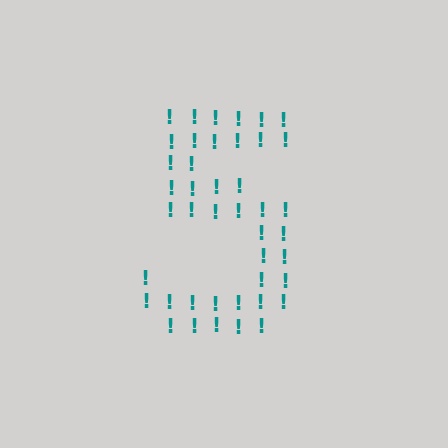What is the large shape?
The large shape is the digit 5.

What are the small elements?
The small elements are exclamation marks.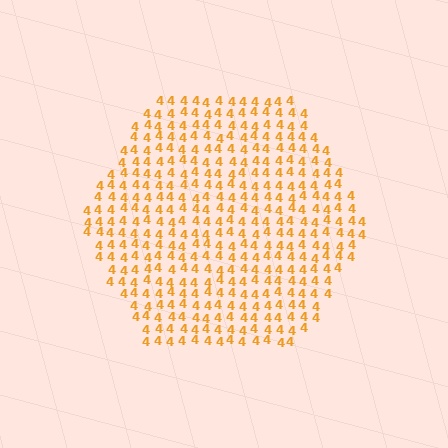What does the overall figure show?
The overall figure shows a hexagon.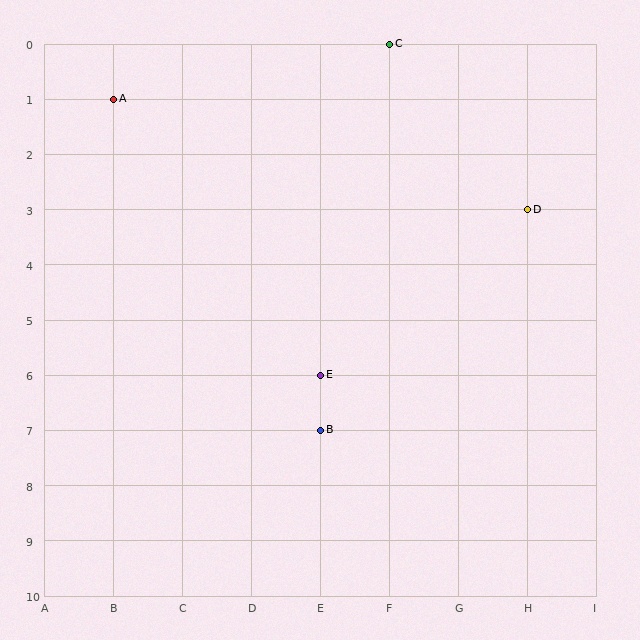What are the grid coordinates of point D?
Point D is at grid coordinates (H, 3).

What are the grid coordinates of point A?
Point A is at grid coordinates (B, 1).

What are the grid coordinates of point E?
Point E is at grid coordinates (E, 6).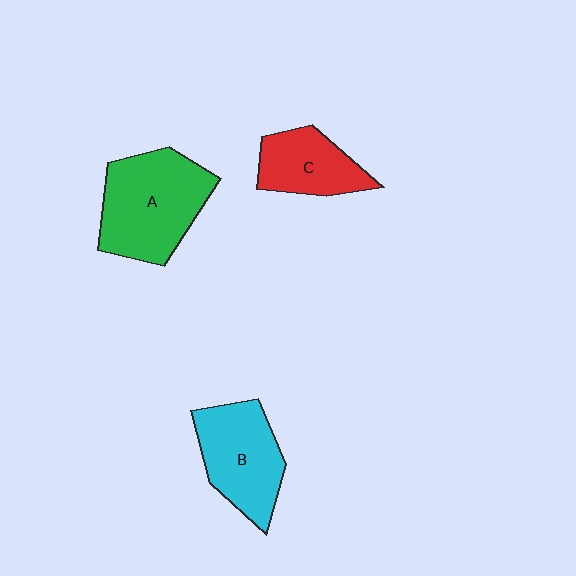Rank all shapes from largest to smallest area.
From largest to smallest: A (green), B (cyan), C (red).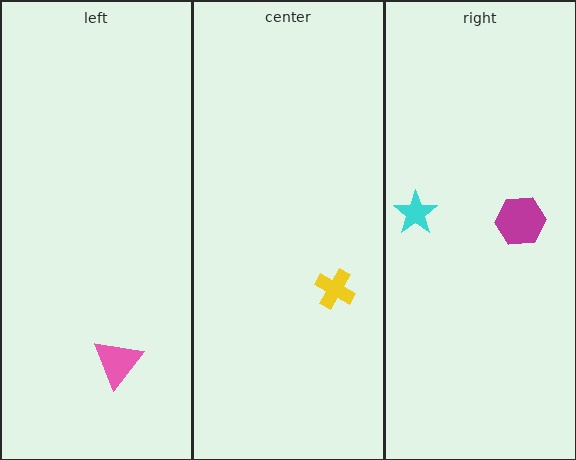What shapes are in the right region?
The magenta hexagon, the cyan star.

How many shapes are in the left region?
1.